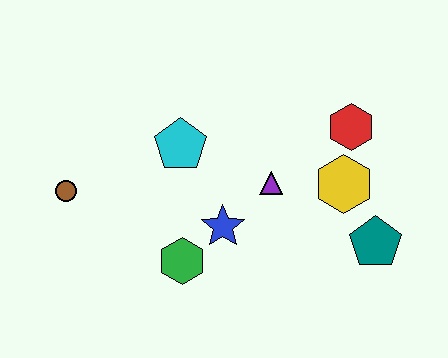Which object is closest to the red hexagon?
The yellow hexagon is closest to the red hexagon.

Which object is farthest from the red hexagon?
The brown circle is farthest from the red hexagon.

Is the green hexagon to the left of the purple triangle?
Yes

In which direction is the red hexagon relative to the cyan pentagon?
The red hexagon is to the right of the cyan pentagon.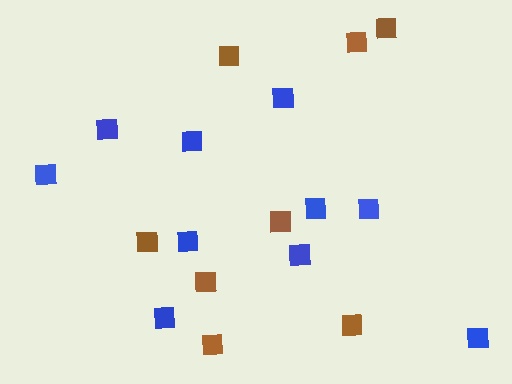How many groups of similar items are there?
There are 2 groups: one group of blue squares (10) and one group of brown squares (8).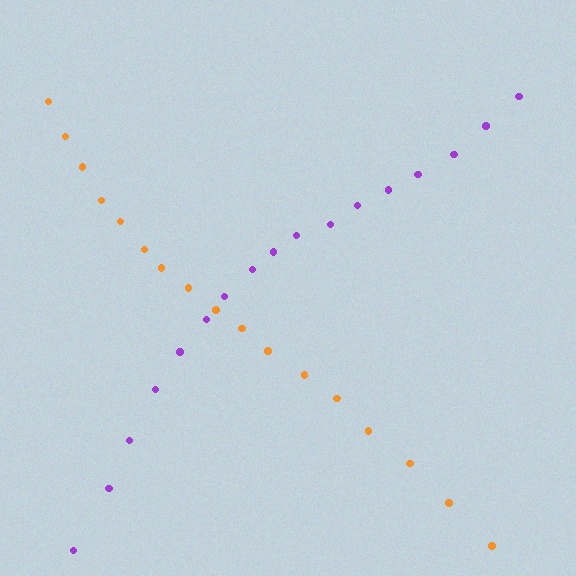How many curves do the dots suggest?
There are 2 distinct paths.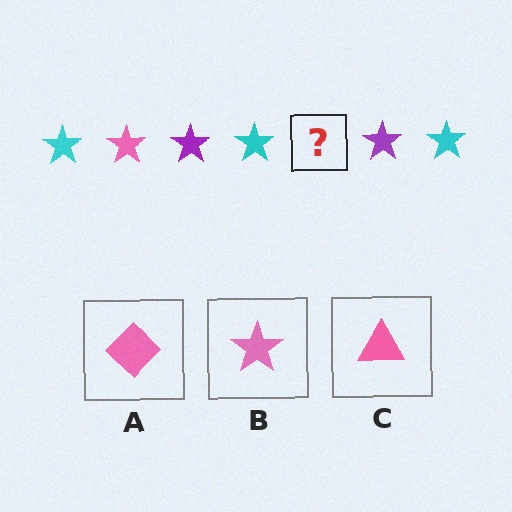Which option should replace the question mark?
Option B.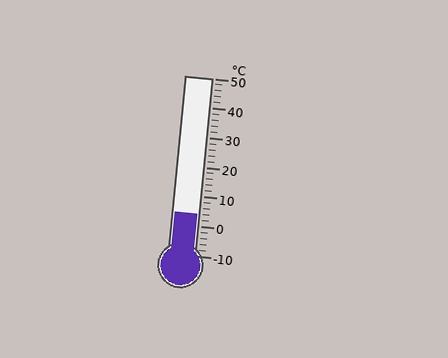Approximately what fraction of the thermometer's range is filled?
The thermometer is filled to approximately 25% of its range.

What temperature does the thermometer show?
The thermometer shows approximately 4°C.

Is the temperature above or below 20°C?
The temperature is below 20°C.